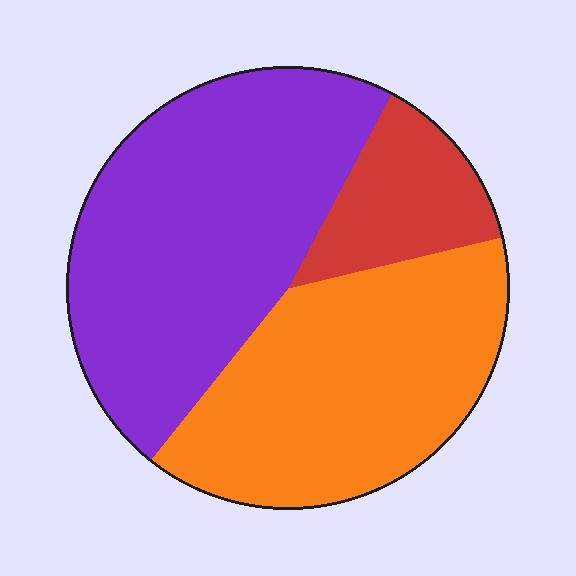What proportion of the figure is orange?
Orange takes up between a quarter and a half of the figure.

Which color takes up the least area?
Red, at roughly 15%.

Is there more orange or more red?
Orange.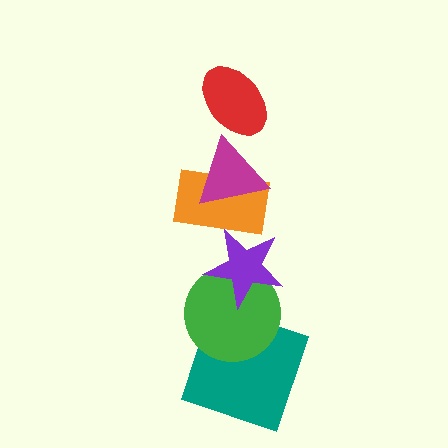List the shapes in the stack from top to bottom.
From top to bottom: the red ellipse, the magenta triangle, the orange rectangle, the purple star, the green circle, the teal square.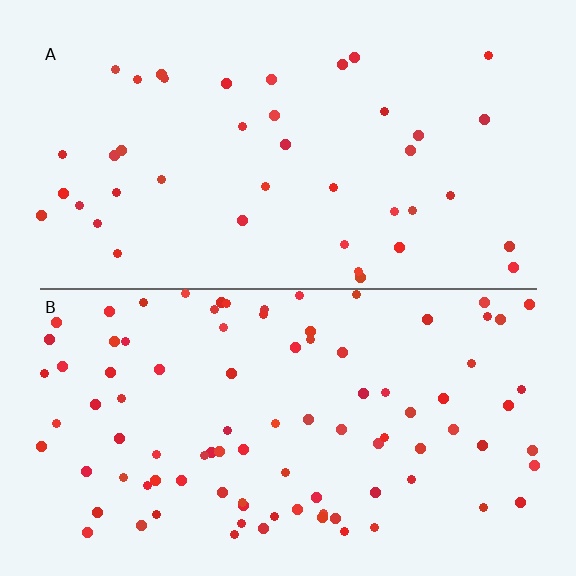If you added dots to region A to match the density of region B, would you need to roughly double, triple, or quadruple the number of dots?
Approximately double.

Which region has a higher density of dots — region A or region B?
B (the bottom).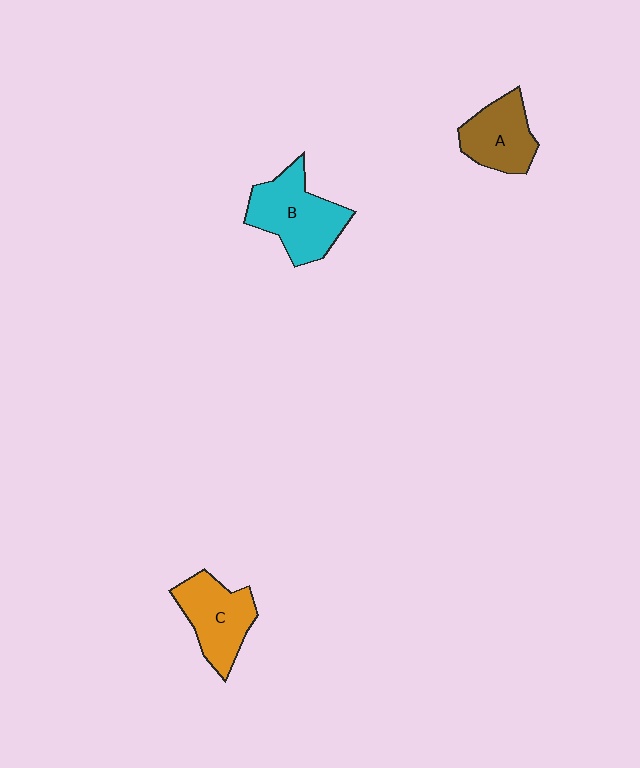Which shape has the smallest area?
Shape A (brown).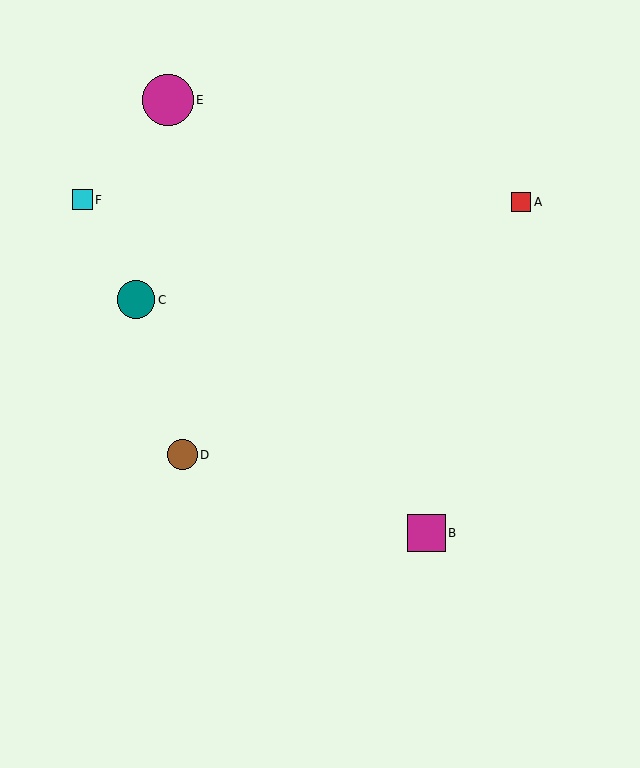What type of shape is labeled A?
Shape A is a red square.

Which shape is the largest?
The magenta circle (labeled E) is the largest.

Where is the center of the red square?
The center of the red square is at (521, 202).